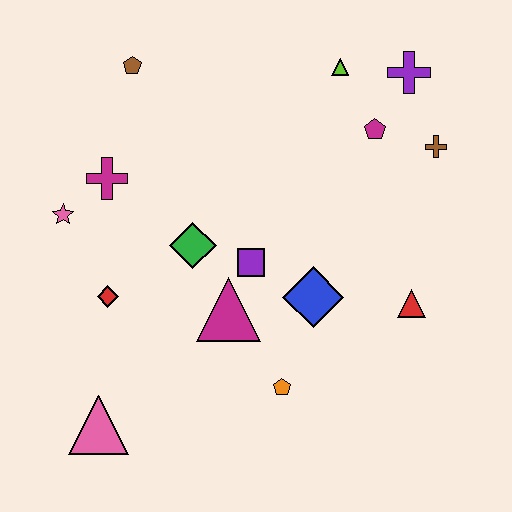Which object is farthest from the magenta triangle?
The purple cross is farthest from the magenta triangle.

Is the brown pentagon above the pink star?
Yes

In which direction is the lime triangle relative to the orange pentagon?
The lime triangle is above the orange pentagon.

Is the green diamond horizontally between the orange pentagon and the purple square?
No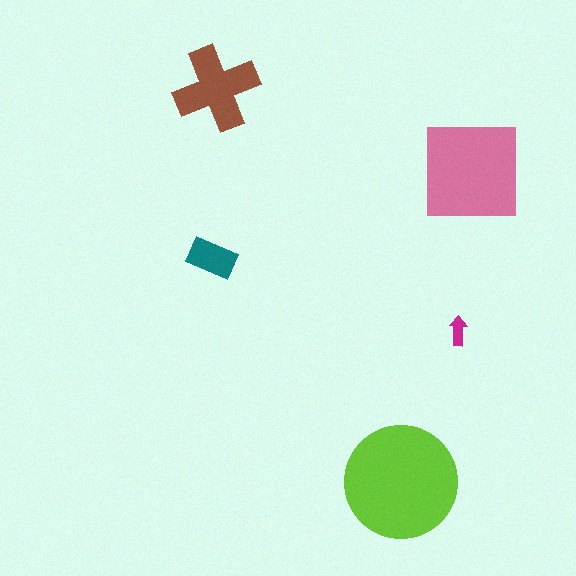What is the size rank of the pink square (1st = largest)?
2nd.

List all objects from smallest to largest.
The magenta arrow, the teal rectangle, the brown cross, the pink square, the lime circle.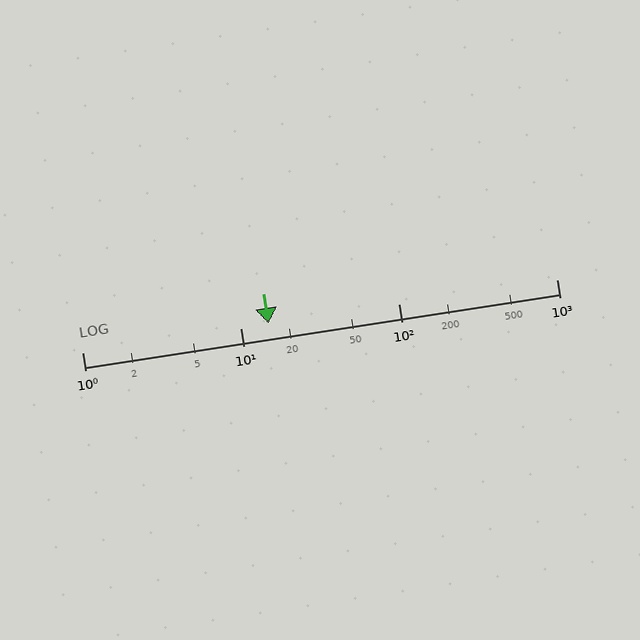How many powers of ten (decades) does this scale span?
The scale spans 3 decades, from 1 to 1000.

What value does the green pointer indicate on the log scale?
The pointer indicates approximately 15.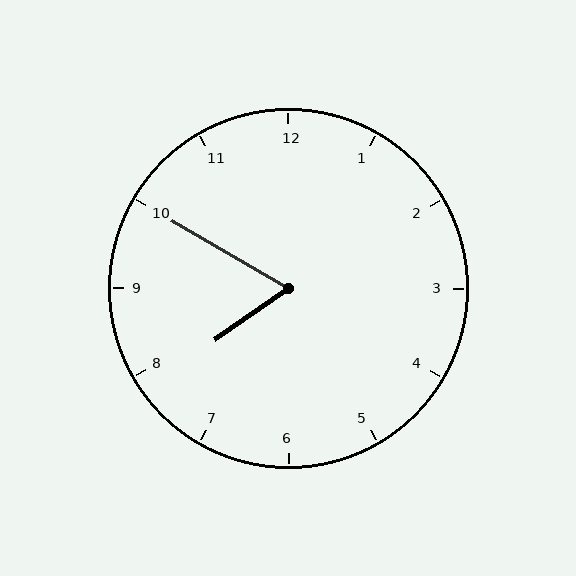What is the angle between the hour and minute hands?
Approximately 65 degrees.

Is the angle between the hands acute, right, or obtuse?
It is acute.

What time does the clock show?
7:50.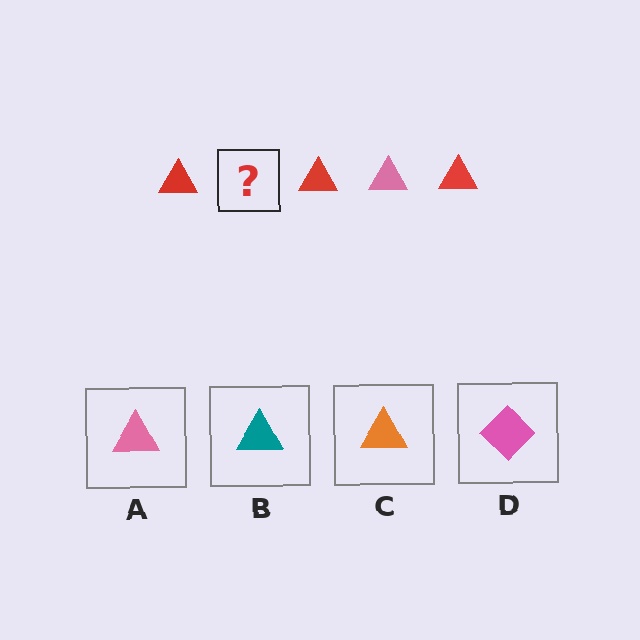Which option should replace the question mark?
Option A.